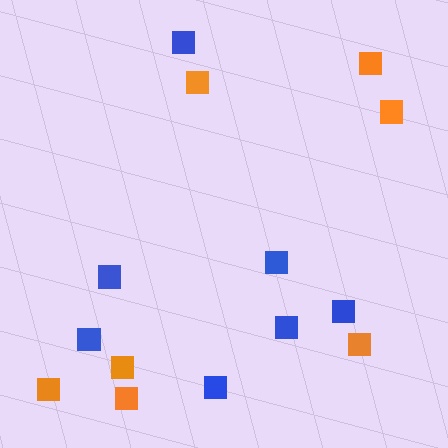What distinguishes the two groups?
There are 2 groups: one group of orange squares (7) and one group of blue squares (7).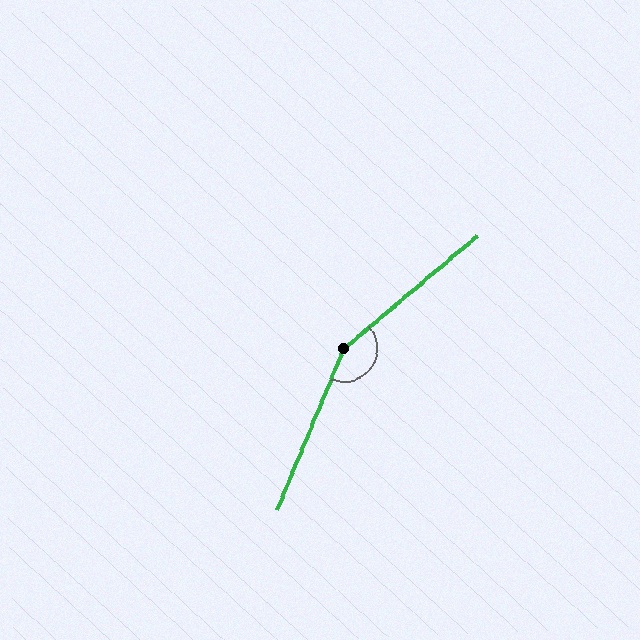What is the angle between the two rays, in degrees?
Approximately 152 degrees.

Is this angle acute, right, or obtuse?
It is obtuse.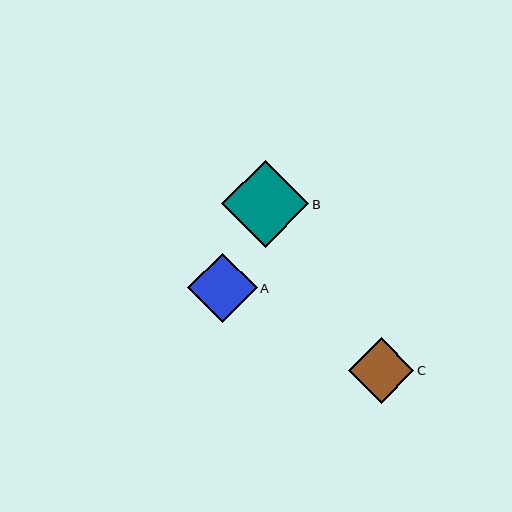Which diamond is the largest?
Diamond B is the largest with a size of approximately 87 pixels.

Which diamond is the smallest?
Diamond C is the smallest with a size of approximately 66 pixels.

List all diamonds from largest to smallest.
From largest to smallest: B, A, C.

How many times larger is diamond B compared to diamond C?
Diamond B is approximately 1.3 times the size of diamond C.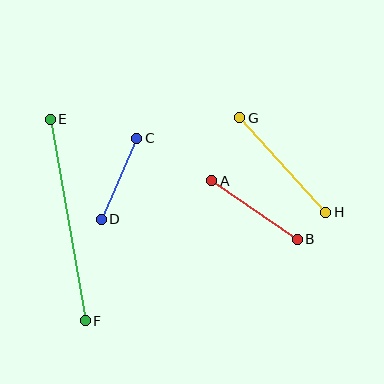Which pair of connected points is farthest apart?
Points E and F are farthest apart.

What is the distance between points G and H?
The distance is approximately 128 pixels.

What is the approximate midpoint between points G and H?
The midpoint is at approximately (283, 165) pixels.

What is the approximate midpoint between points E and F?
The midpoint is at approximately (68, 220) pixels.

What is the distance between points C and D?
The distance is approximately 89 pixels.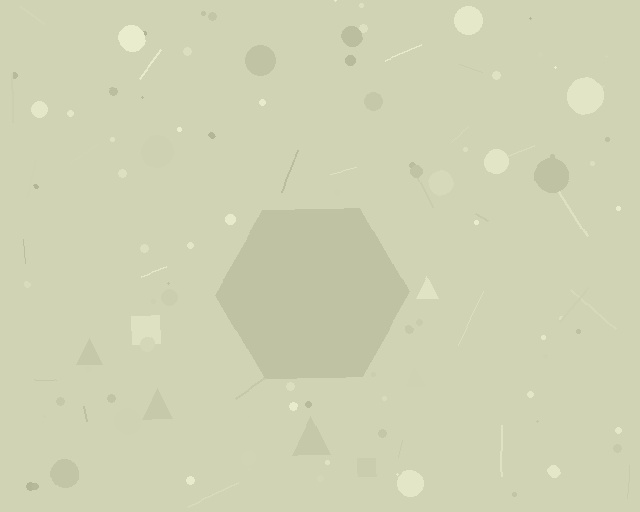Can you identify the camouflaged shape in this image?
The camouflaged shape is a hexagon.